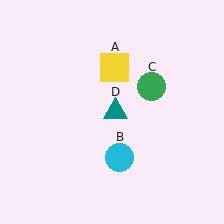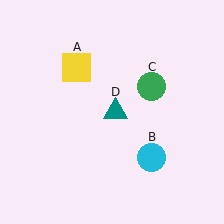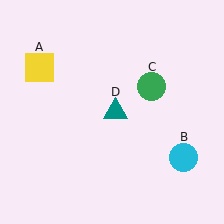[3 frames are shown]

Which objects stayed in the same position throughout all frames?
Green circle (object C) and teal triangle (object D) remained stationary.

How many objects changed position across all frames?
2 objects changed position: yellow square (object A), cyan circle (object B).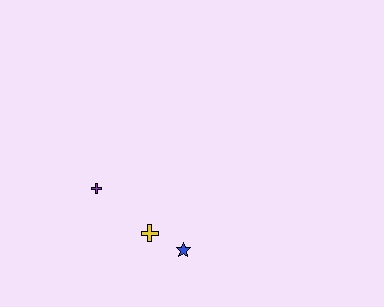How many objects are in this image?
There are 3 objects.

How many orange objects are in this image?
There are no orange objects.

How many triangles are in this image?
There are no triangles.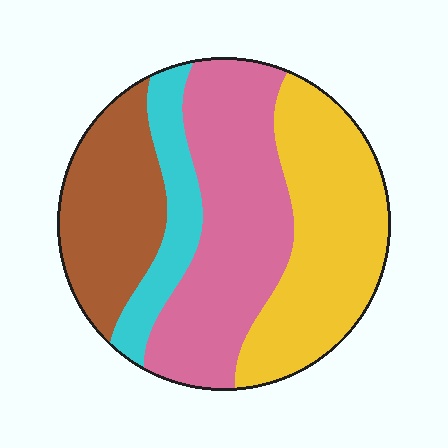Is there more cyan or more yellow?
Yellow.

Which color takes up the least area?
Cyan, at roughly 10%.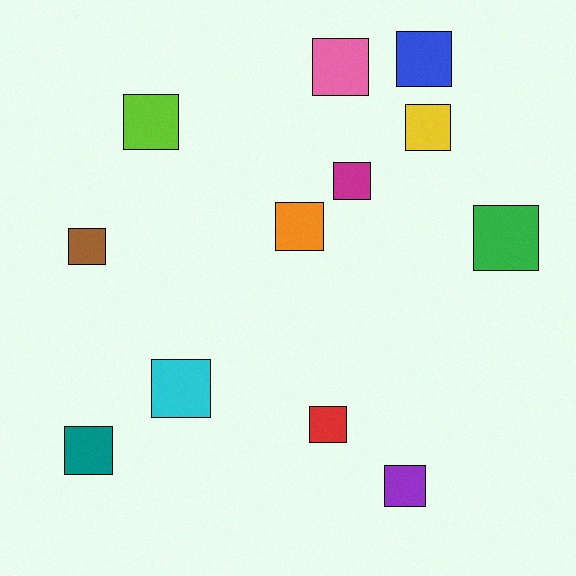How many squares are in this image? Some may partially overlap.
There are 12 squares.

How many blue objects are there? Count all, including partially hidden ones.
There is 1 blue object.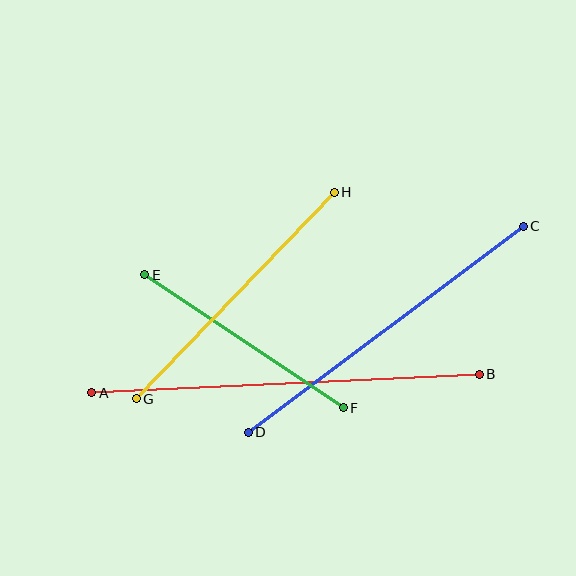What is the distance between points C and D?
The distance is approximately 343 pixels.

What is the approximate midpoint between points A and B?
The midpoint is at approximately (285, 383) pixels.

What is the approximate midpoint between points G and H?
The midpoint is at approximately (235, 295) pixels.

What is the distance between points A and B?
The distance is approximately 388 pixels.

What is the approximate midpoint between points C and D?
The midpoint is at approximately (386, 330) pixels.